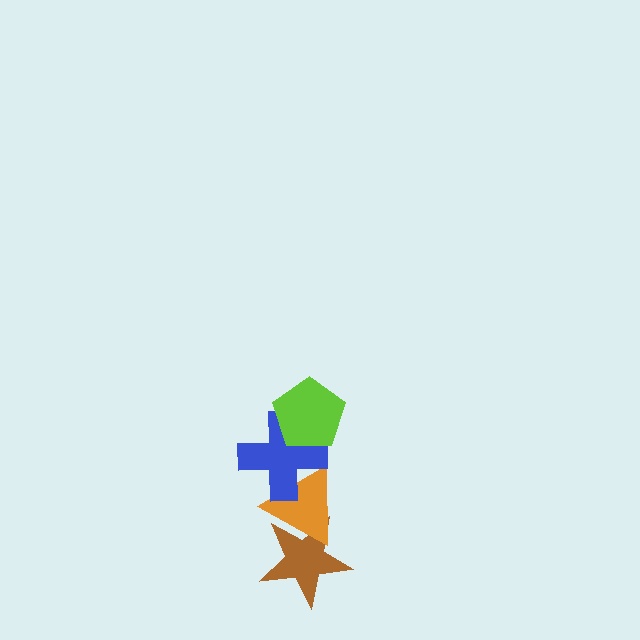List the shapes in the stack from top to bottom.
From top to bottom: the lime pentagon, the blue cross, the orange triangle, the brown star.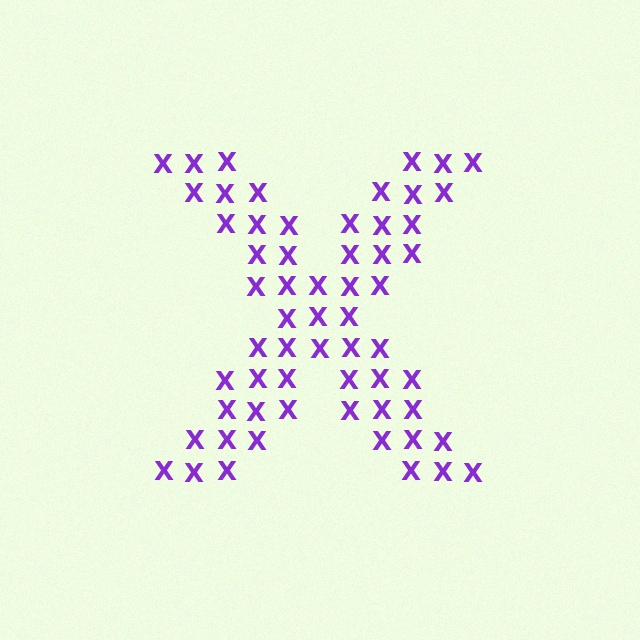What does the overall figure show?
The overall figure shows the letter X.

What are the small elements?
The small elements are letter X's.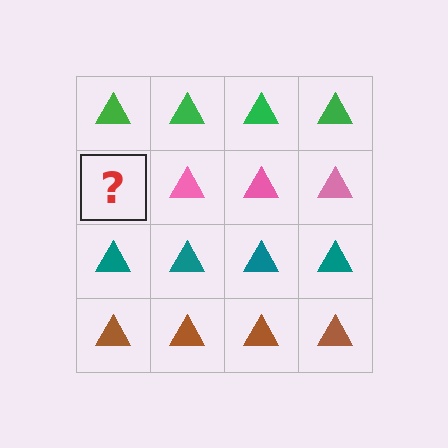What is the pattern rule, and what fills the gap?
The rule is that each row has a consistent color. The gap should be filled with a pink triangle.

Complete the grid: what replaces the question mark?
The question mark should be replaced with a pink triangle.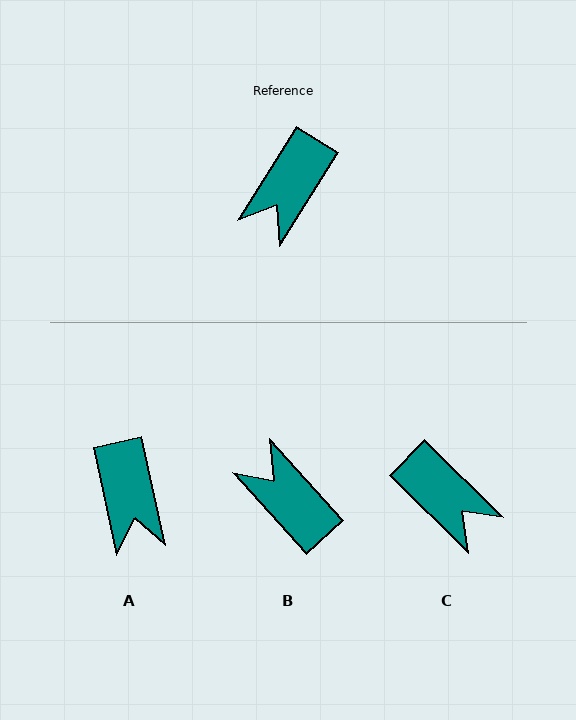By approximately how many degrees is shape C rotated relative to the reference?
Approximately 77 degrees counter-clockwise.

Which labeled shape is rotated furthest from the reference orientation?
B, about 106 degrees away.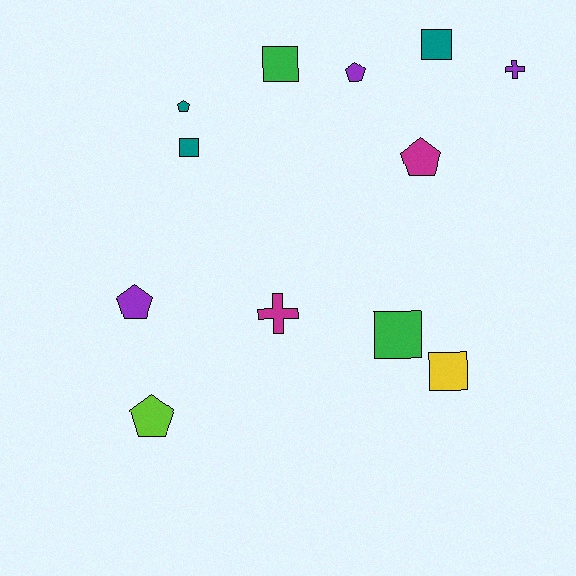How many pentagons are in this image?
There are 5 pentagons.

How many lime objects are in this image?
There is 1 lime object.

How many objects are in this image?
There are 12 objects.